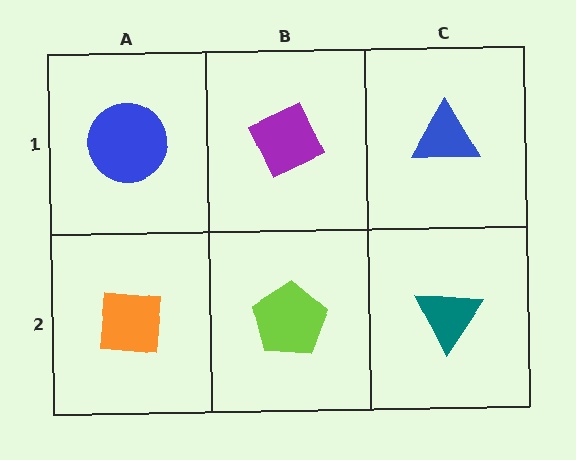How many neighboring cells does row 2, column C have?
2.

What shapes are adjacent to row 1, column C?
A teal triangle (row 2, column C), a purple diamond (row 1, column B).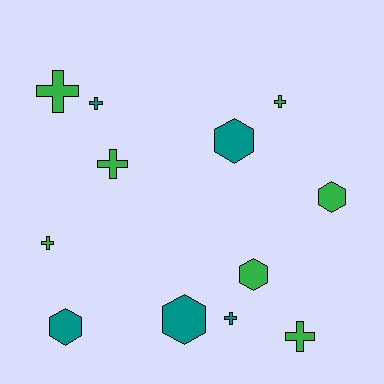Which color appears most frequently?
Green, with 7 objects.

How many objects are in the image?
There are 12 objects.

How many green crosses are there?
There are 5 green crosses.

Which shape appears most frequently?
Cross, with 7 objects.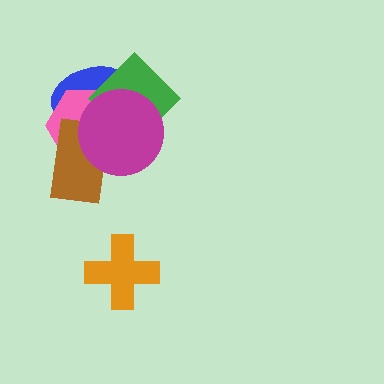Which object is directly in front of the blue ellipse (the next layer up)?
The pink hexagon is directly in front of the blue ellipse.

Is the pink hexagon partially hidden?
Yes, it is partially covered by another shape.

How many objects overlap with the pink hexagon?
4 objects overlap with the pink hexagon.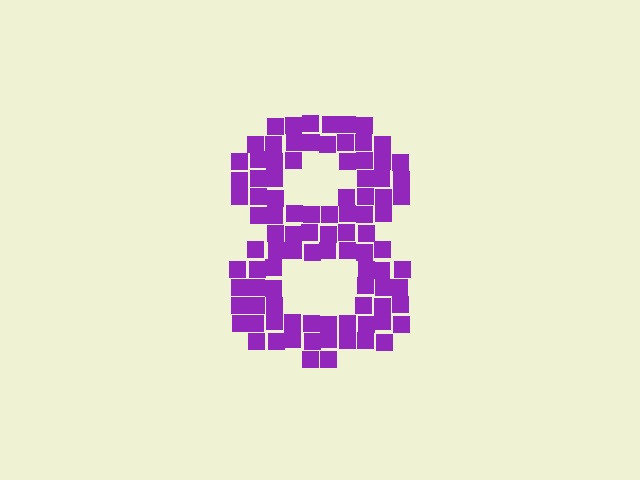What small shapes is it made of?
It is made of small squares.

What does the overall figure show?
The overall figure shows the digit 8.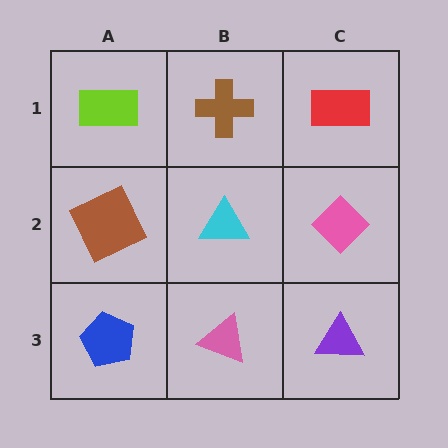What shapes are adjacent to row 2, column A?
A lime rectangle (row 1, column A), a blue pentagon (row 3, column A), a cyan triangle (row 2, column B).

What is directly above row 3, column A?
A brown square.